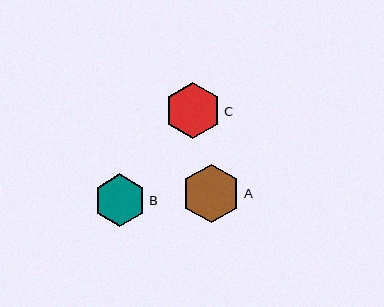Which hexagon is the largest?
Hexagon A is the largest with a size of approximately 59 pixels.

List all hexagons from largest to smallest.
From largest to smallest: A, C, B.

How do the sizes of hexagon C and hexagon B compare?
Hexagon C and hexagon B are approximately the same size.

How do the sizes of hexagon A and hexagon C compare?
Hexagon A and hexagon C are approximately the same size.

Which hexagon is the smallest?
Hexagon B is the smallest with a size of approximately 53 pixels.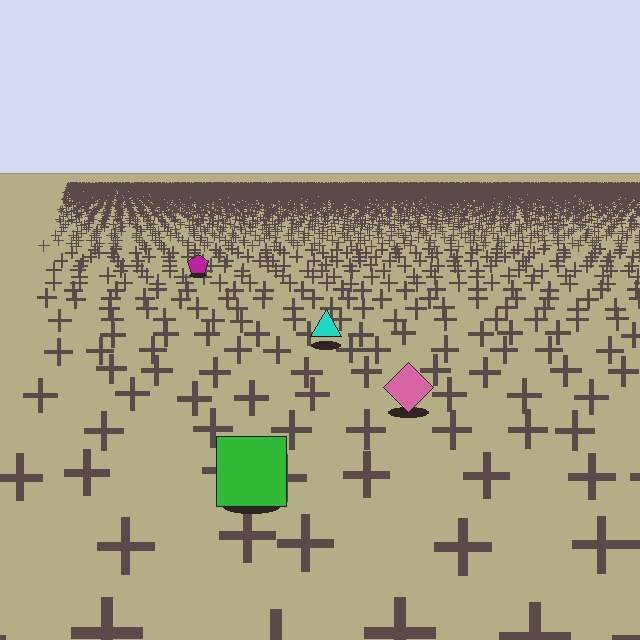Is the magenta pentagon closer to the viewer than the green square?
No. The green square is closer — you can tell from the texture gradient: the ground texture is coarser near it.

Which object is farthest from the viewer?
The magenta pentagon is farthest from the viewer. It appears smaller and the ground texture around it is denser.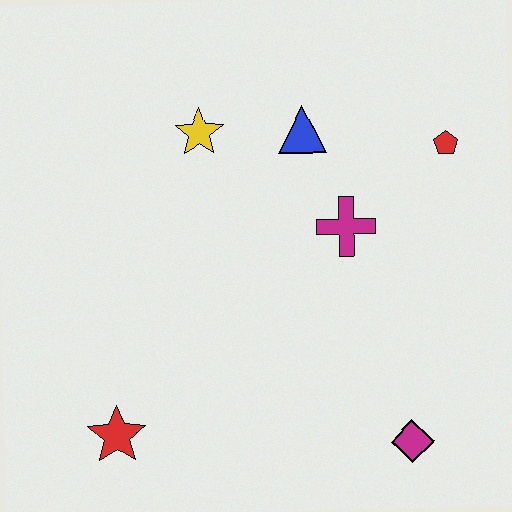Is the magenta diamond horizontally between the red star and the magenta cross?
No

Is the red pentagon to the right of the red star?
Yes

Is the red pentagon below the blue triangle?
Yes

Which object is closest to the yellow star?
The blue triangle is closest to the yellow star.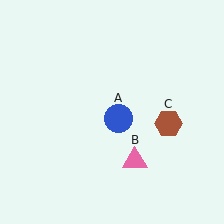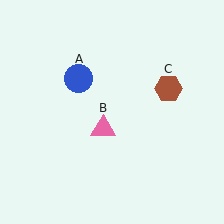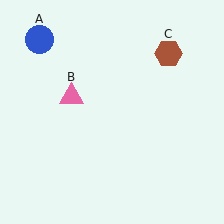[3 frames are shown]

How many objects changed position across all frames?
3 objects changed position: blue circle (object A), pink triangle (object B), brown hexagon (object C).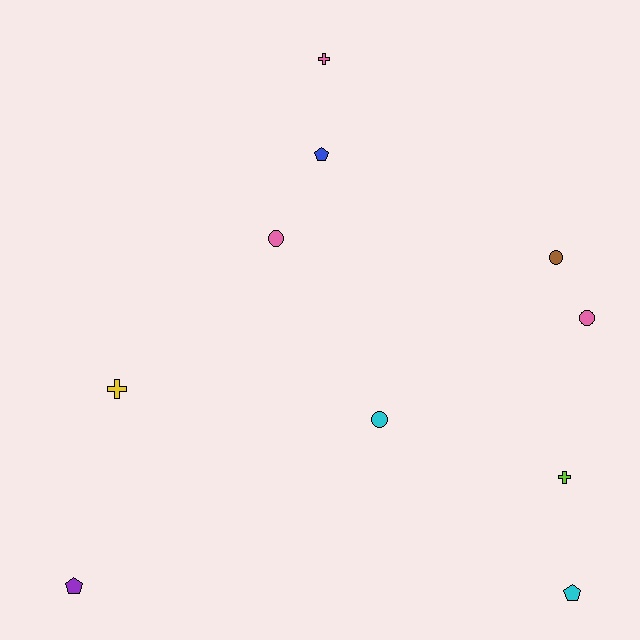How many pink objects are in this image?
There are 3 pink objects.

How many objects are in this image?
There are 10 objects.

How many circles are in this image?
There are 4 circles.